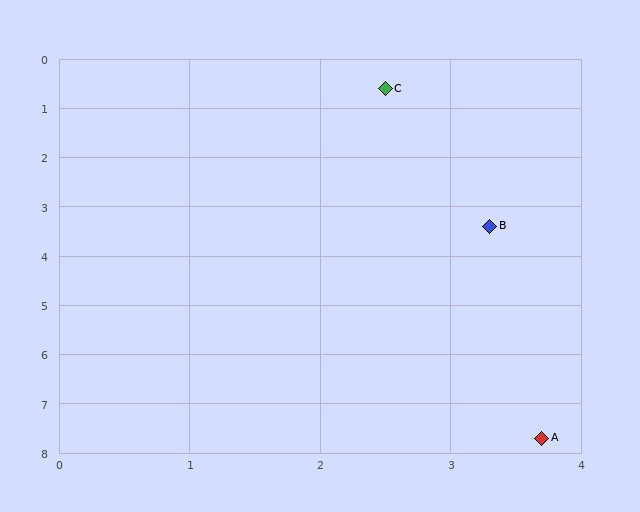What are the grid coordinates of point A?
Point A is at approximately (3.7, 7.7).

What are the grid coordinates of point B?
Point B is at approximately (3.3, 3.4).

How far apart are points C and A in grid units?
Points C and A are about 7.2 grid units apart.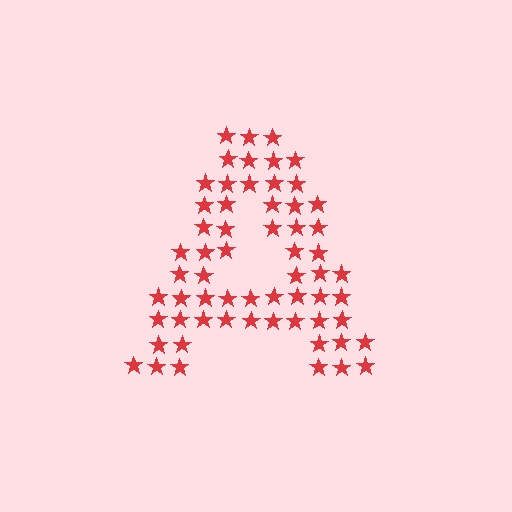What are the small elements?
The small elements are stars.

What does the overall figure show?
The overall figure shows the letter A.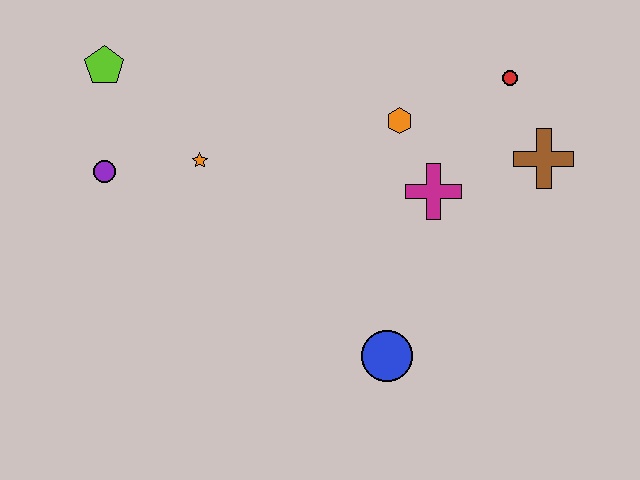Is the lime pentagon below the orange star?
No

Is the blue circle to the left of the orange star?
No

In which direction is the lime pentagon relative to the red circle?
The lime pentagon is to the left of the red circle.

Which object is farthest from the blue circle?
The lime pentagon is farthest from the blue circle.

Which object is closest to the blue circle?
The magenta cross is closest to the blue circle.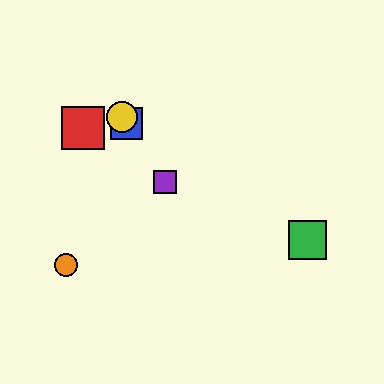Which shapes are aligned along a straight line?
The blue square, the yellow circle, the purple square are aligned along a straight line.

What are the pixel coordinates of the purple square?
The purple square is at (165, 182).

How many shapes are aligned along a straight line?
3 shapes (the blue square, the yellow circle, the purple square) are aligned along a straight line.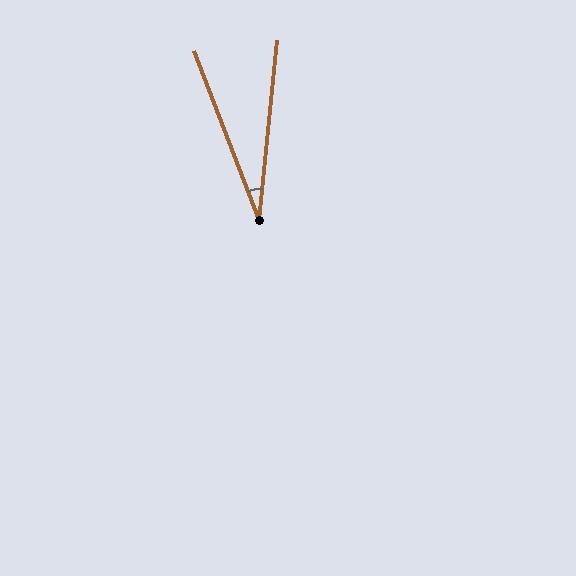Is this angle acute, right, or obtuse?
It is acute.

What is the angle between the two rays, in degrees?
Approximately 27 degrees.